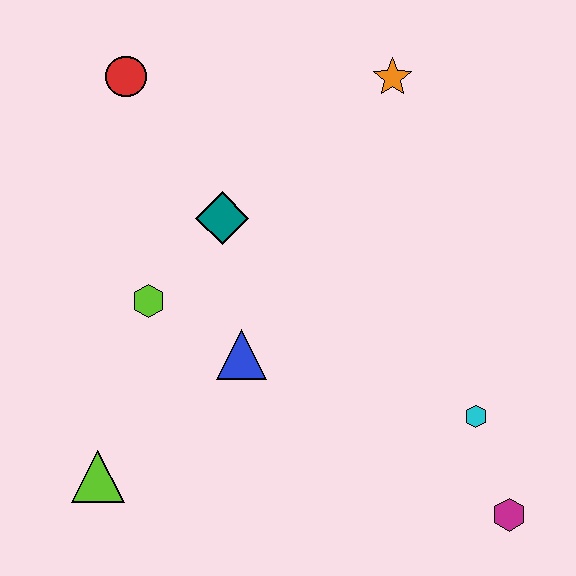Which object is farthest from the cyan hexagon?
The red circle is farthest from the cyan hexagon.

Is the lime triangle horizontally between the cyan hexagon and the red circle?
No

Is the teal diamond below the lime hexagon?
No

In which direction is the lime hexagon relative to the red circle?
The lime hexagon is below the red circle.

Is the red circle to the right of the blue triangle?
No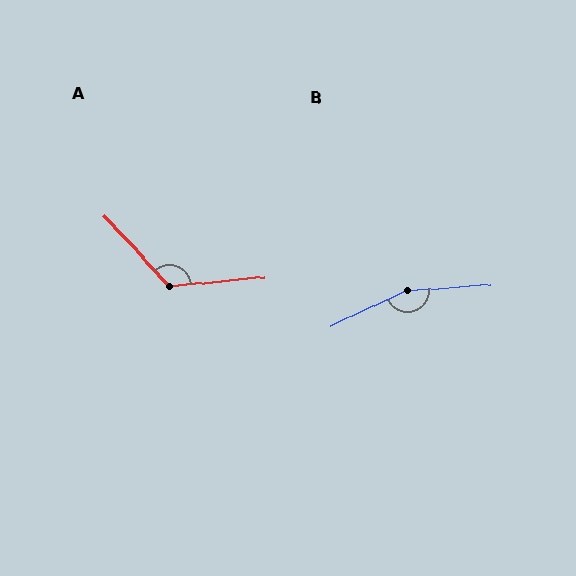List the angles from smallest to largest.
A (127°), B (159°).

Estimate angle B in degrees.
Approximately 159 degrees.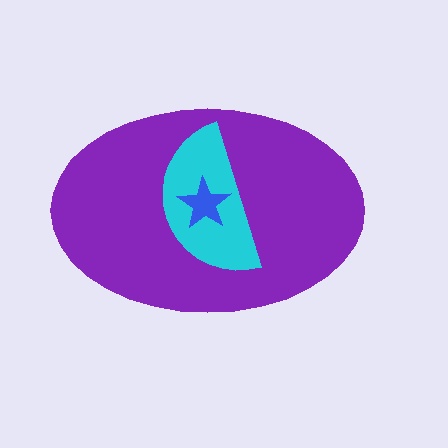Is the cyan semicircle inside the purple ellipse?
Yes.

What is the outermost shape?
The purple ellipse.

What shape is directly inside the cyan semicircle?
The blue star.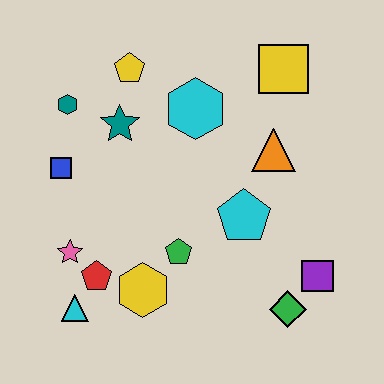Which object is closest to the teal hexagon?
The teal star is closest to the teal hexagon.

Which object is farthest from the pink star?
The yellow square is farthest from the pink star.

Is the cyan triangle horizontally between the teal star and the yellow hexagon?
No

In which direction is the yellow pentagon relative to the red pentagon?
The yellow pentagon is above the red pentagon.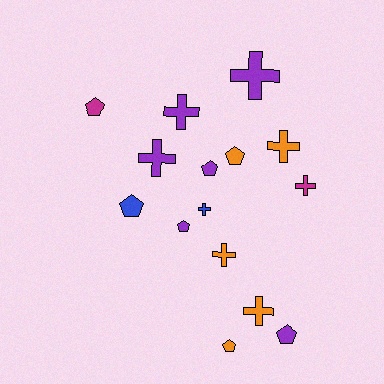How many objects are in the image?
There are 15 objects.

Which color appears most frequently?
Purple, with 6 objects.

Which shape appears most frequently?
Cross, with 8 objects.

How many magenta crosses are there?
There is 1 magenta cross.